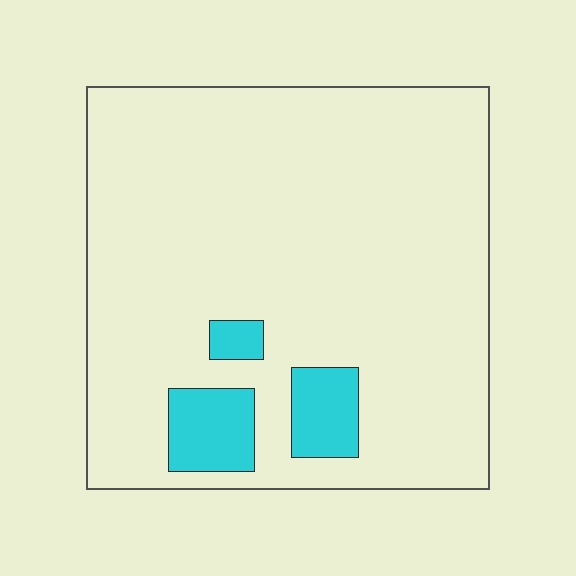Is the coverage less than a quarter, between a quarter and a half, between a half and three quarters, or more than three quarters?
Less than a quarter.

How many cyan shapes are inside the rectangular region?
3.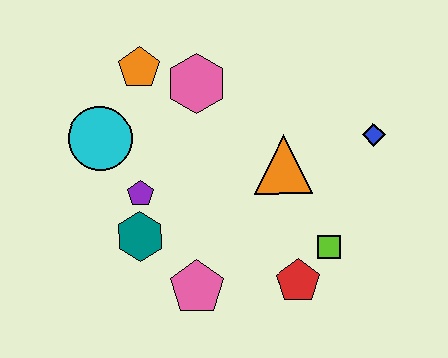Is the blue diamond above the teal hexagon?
Yes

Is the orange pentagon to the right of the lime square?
No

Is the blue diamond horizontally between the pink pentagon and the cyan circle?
No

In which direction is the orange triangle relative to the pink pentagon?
The orange triangle is above the pink pentagon.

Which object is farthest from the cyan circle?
The blue diamond is farthest from the cyan circle.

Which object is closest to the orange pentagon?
The pink hexagon is closest to the orange pentagon.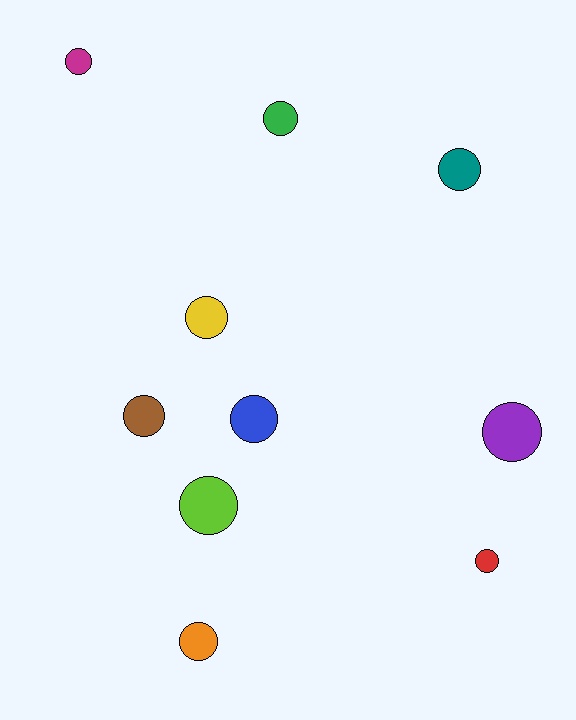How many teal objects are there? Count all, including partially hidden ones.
There is 1 teal object.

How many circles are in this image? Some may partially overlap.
There are 10 circles.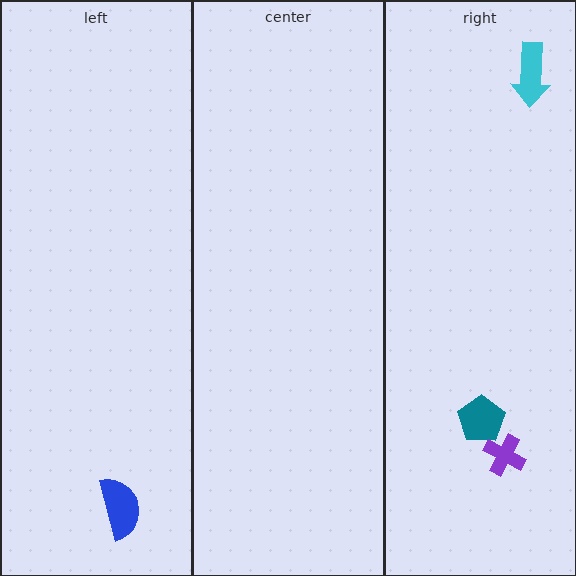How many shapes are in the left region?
1.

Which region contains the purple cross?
The right region.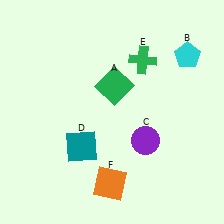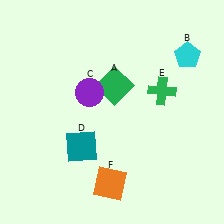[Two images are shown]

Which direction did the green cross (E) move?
The green cross (E) moved down.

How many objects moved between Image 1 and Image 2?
2 objects moved between the two images.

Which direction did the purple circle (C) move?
The purple circle (C) moved left.